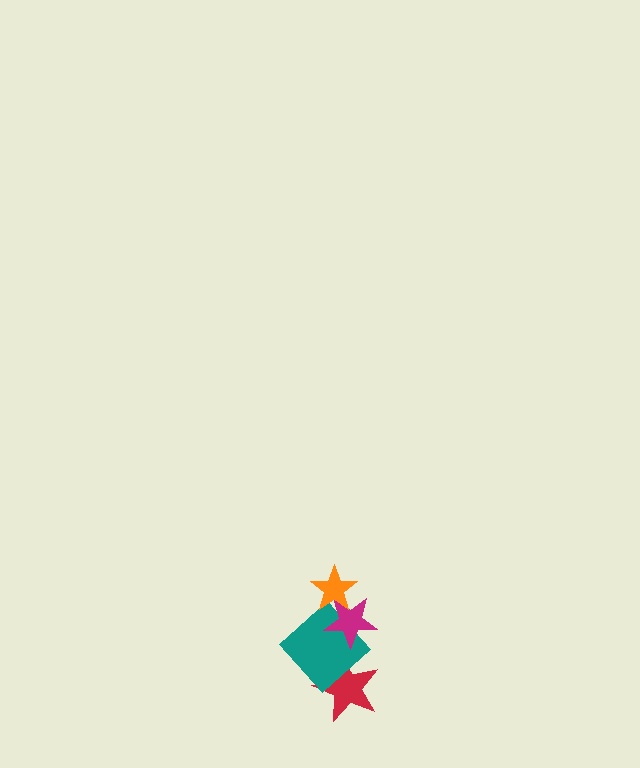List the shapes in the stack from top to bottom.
From top to bottom: the orange star, the magenta star, the teal diamond, the red star.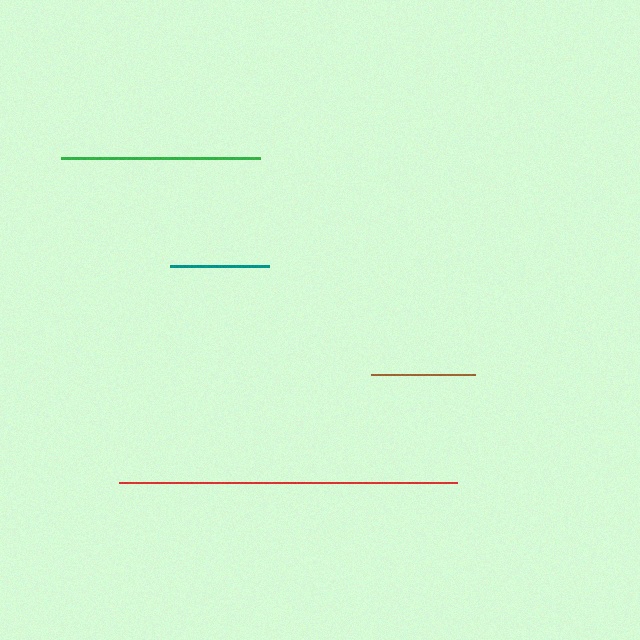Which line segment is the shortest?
The teal line is the shortest at approximately 100 pixels.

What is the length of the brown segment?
The brown segment is approximately 104 pixels long.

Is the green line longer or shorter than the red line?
The red line is longer than the green line.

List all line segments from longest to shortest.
From longest to shortest: red, green, brown, teal.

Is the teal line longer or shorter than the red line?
The red line is longer than the teal line.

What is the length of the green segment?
The green segment is approximately 199 pixels long.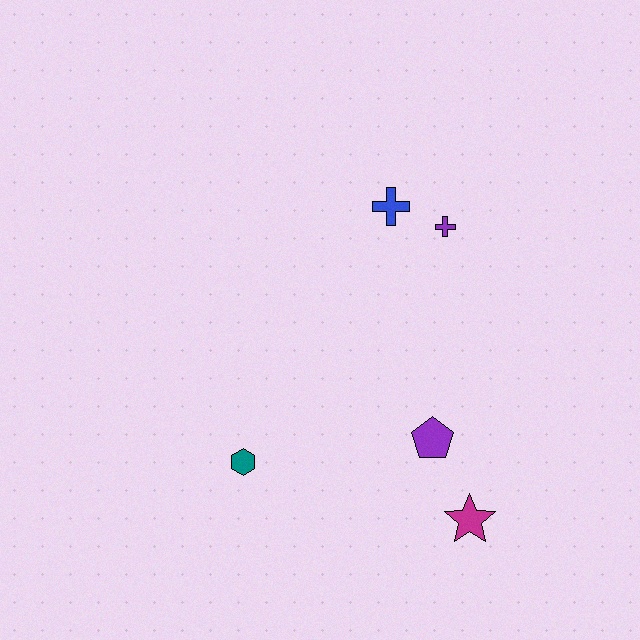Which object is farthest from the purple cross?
The teal hexagon is farthest from the purple cross.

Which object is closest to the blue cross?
The purple cross is closest to the blue cross.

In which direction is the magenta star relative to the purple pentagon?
The magenta star is below the purple pentagon.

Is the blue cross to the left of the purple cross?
Yes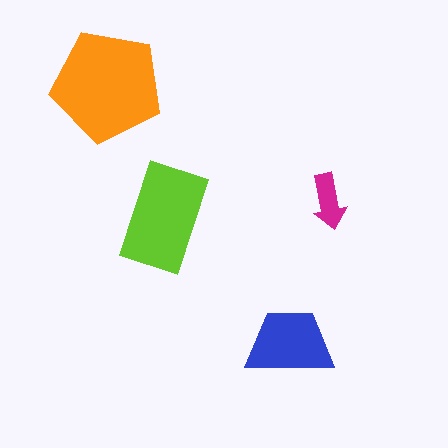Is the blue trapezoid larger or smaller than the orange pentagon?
Smaller.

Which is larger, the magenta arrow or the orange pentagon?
The orange pentagon.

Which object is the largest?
The orange pentagon.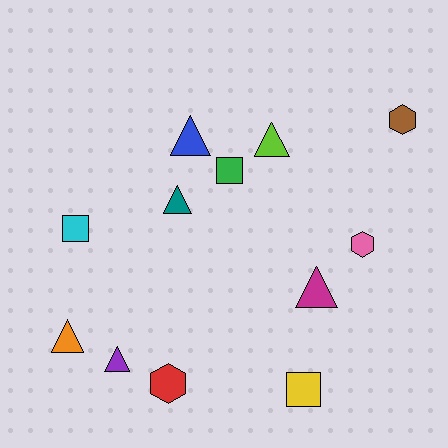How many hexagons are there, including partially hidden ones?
There are 3 hexagons.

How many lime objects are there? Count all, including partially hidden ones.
There is 1 lime object.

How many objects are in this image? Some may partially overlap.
There are 12 objects.